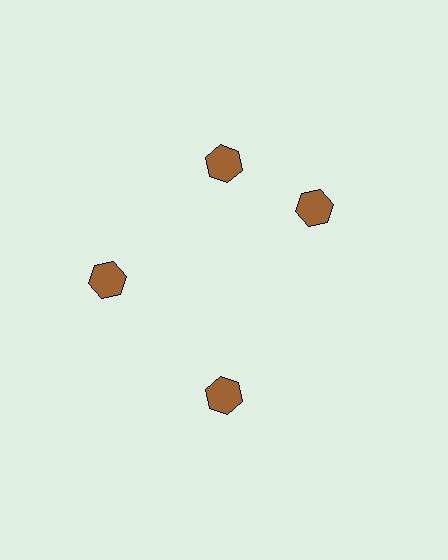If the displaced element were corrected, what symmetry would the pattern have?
It would have 4-fold rotational symmetry — the pattern would map onto itself every 90 degrees.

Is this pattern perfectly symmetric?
No. The 4 brown hexagons are arranged in a ring, but one element near the 3 o'clock position is rotated out of alignment along the ring, breaking the 4-fold rotational symmetry.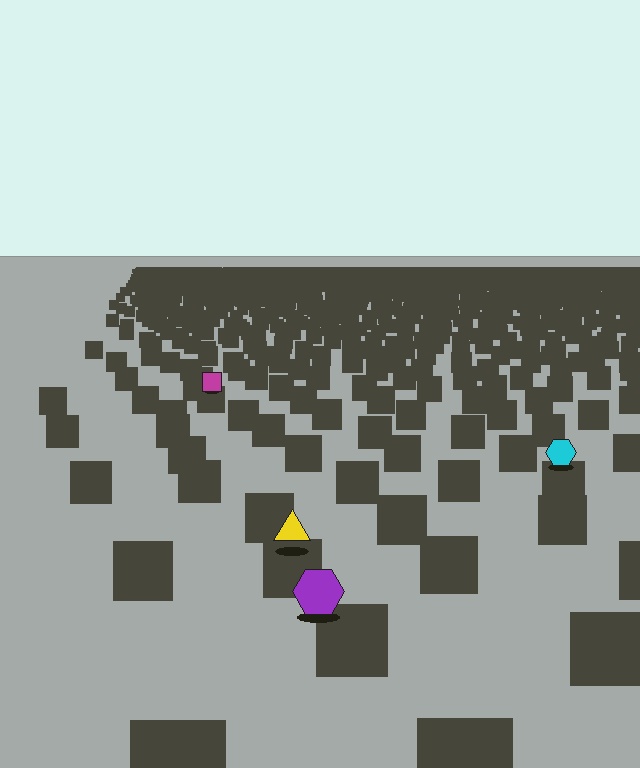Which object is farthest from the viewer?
The magenta square is farthest from the viewer. It appears smaller and the ground texture around it is denser.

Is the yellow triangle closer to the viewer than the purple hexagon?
No. The purple hexagon is closer — you can tell from the texture gradient: the ground texture is coarser near it.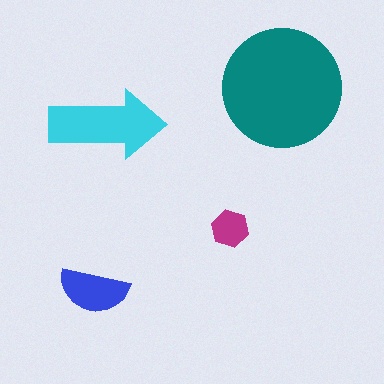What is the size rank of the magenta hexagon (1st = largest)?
4th.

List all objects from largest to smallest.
The teal circle, the cyan arrow, the blue semicircle, the magenta hexagon.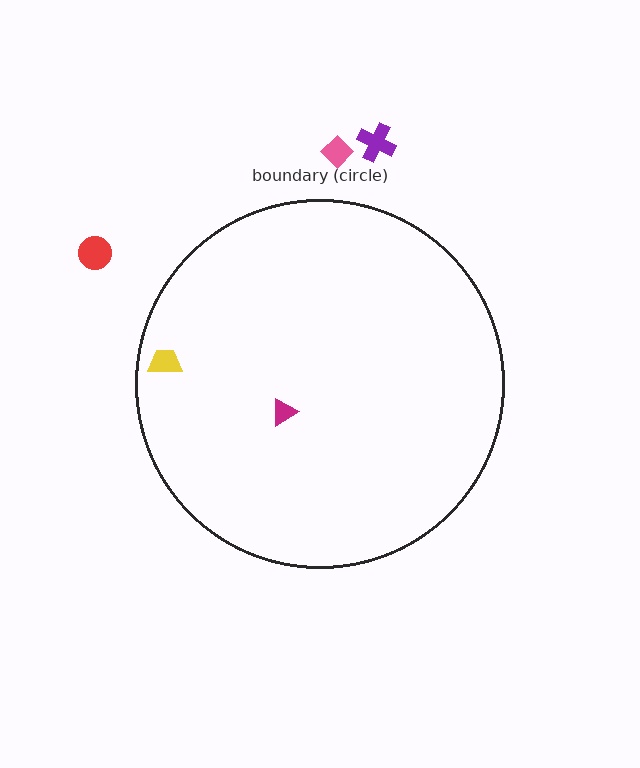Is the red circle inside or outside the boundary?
Outside.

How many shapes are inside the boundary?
2 inside, 3 outside.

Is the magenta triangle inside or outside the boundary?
Inside.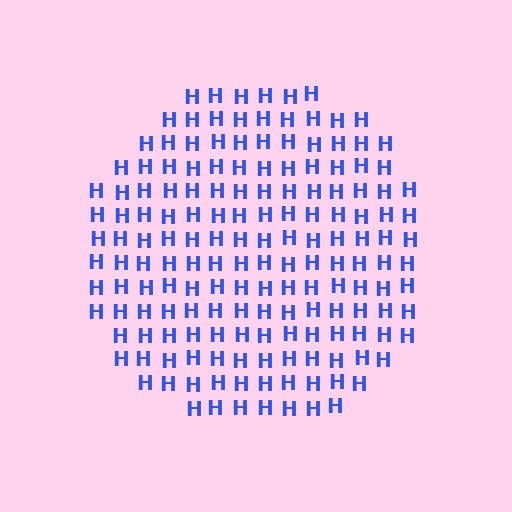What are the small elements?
The small elements are letter H's.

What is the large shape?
The large shape is a circle.